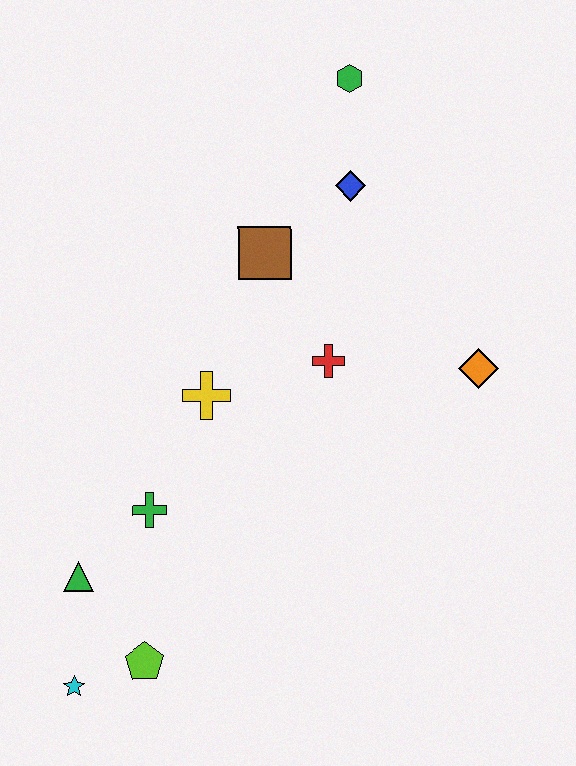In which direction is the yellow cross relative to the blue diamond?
The yellow cross is below the blue diamond.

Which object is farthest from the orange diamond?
The cyan star is farthest from the orange diamond.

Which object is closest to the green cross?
The green triangle is closest to the green cross.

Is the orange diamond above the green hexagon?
No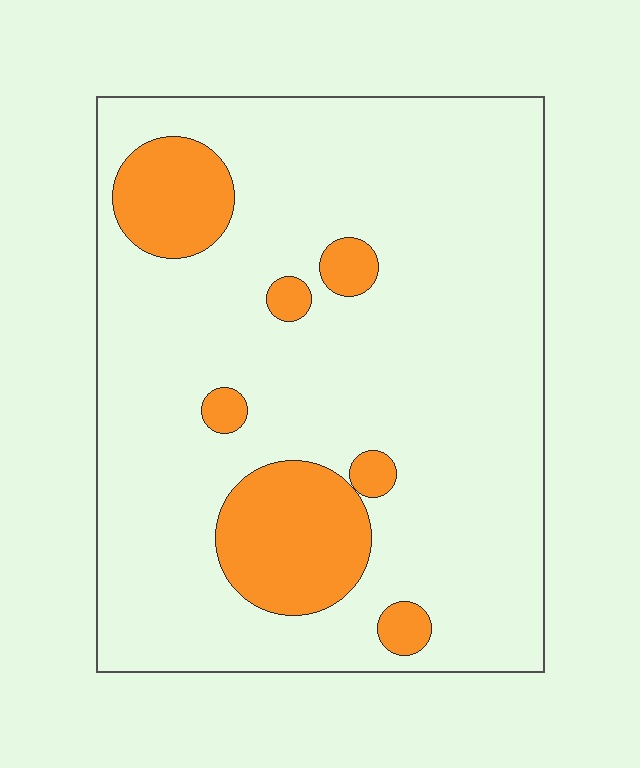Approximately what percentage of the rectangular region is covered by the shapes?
Approximately 15%.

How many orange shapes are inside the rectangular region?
7.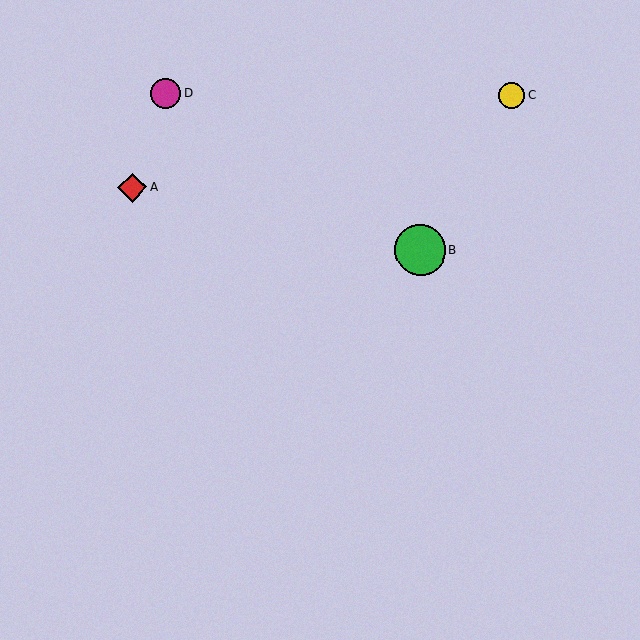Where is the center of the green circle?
The center of the green circle is at (420, 251).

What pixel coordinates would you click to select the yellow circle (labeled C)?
Click at (512, 96) to select the yellow circle C.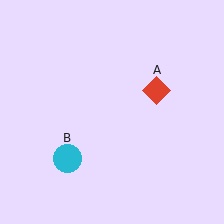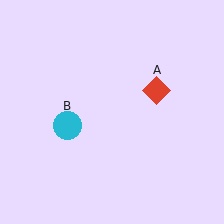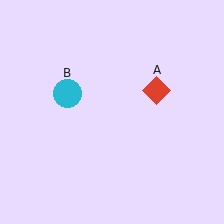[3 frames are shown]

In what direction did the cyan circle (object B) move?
The cyan circle (object B) moved up.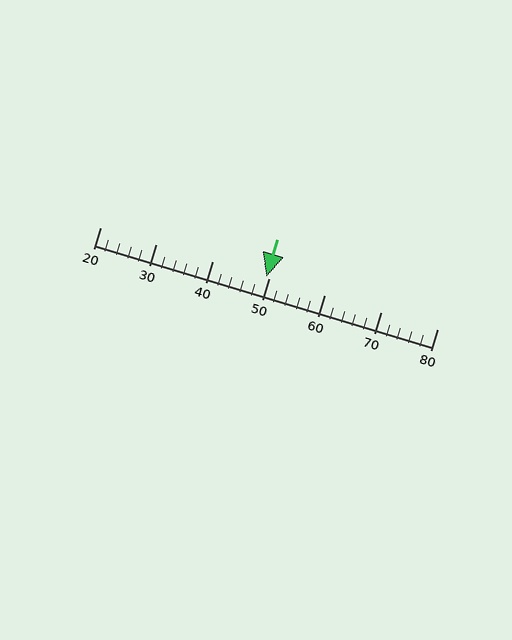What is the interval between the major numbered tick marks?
The major tick marks are spaced 10 units apart.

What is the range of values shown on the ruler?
The ruler shows values from 20 to 80.